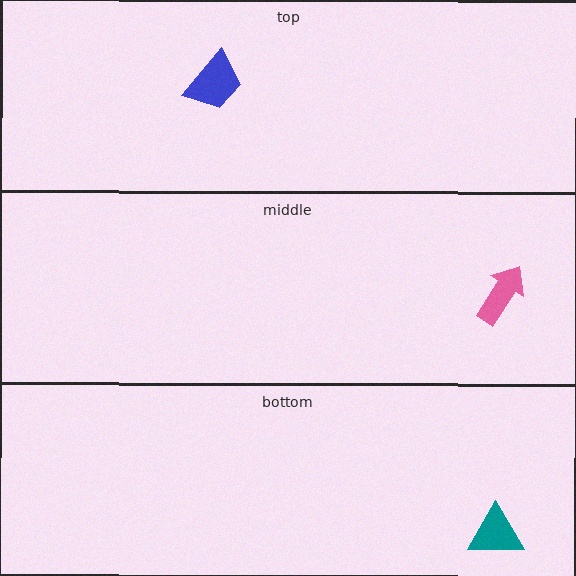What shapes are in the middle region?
The pink arrow.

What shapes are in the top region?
The blue trapezoid.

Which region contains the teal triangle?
The bottom region.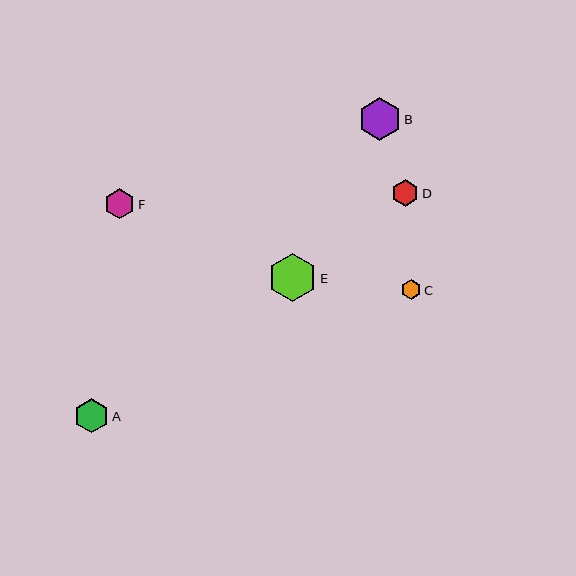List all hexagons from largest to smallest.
From largest to smallest: E, B, A, F, D, C.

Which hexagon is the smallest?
Hexagon C is the smallest with a size of approximately 20 pixels.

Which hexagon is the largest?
Hexagon E is the largest with a size of approximately 49 pixels.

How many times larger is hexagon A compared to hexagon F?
Hexagon A is approximately 1.1 times the size of hexagon F.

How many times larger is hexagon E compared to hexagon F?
Hexagon E is approximately 1.6 times the size of hexagon F.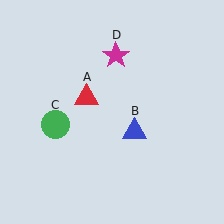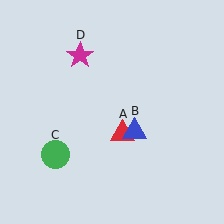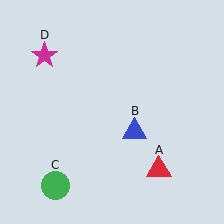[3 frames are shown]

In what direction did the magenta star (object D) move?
The magenta star (object D) moved left.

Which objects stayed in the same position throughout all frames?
Blue triangle (object B) remained stationary.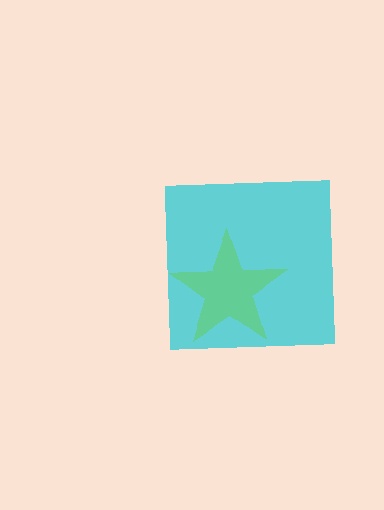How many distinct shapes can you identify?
There are 2 distinct shapes: a cyan square, a lime star.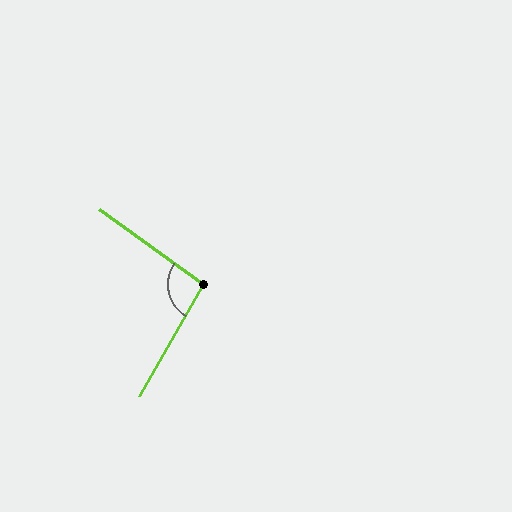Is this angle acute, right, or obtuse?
It is obtuse.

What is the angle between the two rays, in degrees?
Approximately 95 degrees.